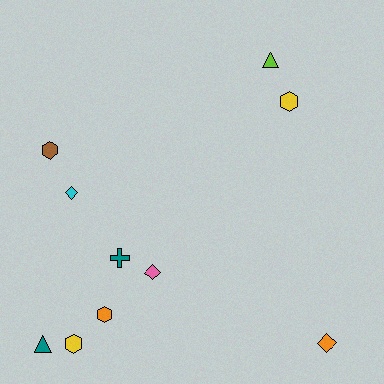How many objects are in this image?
There are 10 objects.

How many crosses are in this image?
There is 1 cross.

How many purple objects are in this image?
There are no purple objects.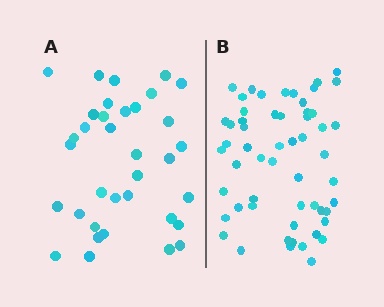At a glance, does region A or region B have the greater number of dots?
Region B (the right region) has more dots.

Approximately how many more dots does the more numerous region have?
Region B has approximately 20 more dots than region A.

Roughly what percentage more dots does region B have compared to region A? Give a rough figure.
About 60% more.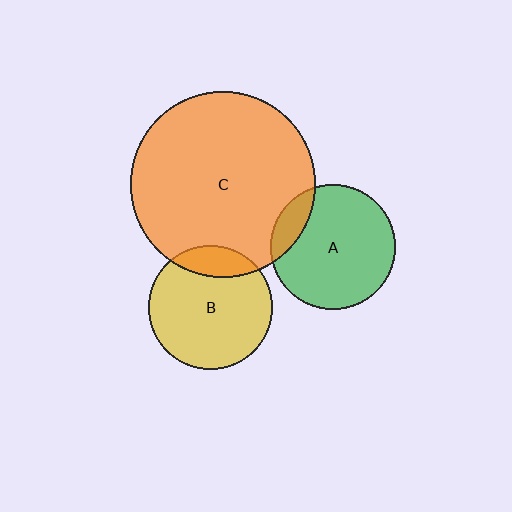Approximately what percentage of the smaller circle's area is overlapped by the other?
Approximately 15%.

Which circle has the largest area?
Circle C (orange).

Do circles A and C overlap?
Yes.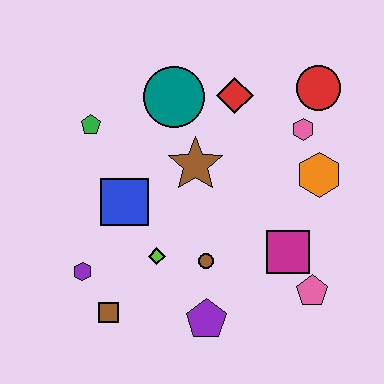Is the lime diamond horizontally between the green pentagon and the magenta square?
Yes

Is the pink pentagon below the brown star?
Yes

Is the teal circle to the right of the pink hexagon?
No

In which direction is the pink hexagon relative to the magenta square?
The pink hexagon is above the magenta square.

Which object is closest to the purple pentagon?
The brown circle is closest to the purple pentagon.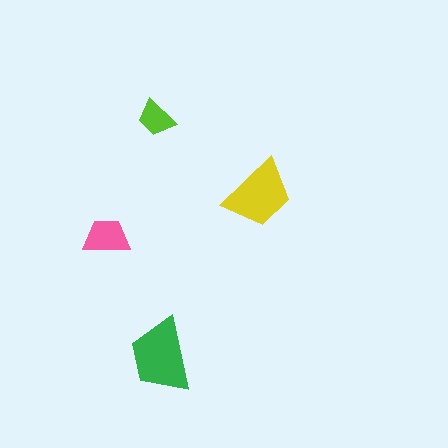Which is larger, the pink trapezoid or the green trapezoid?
The green one.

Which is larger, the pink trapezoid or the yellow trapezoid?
The yellow one.